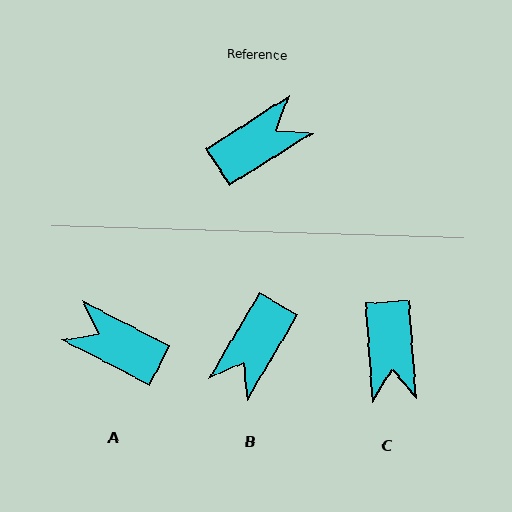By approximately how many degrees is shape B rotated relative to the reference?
Approximately 153 degrees clockwise.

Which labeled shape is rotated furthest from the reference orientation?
B, about 153 degrees away.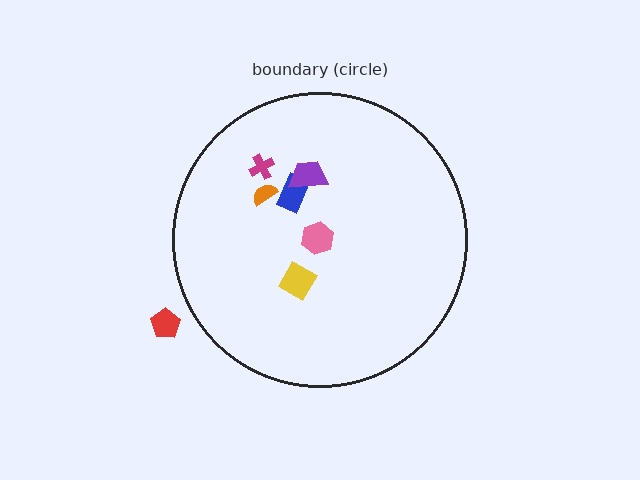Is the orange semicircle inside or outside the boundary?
Inside.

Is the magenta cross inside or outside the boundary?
Inside.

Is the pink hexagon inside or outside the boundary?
Inside.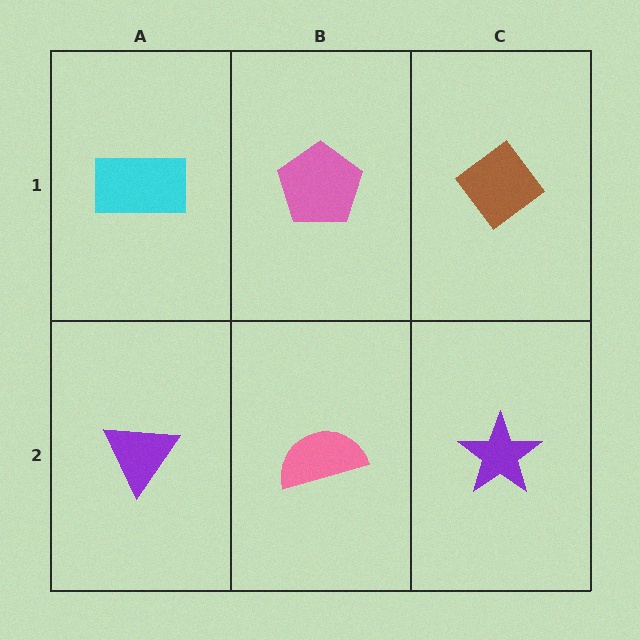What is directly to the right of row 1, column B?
A brown diamond.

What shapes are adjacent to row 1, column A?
A purple triangle (row 2, column A), a pink pentagon (row 1, column B).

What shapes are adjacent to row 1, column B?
A pink semicircle (row 2, column B), a cyan rectangle (row 1, column A), a brown diamond (row 1, column C).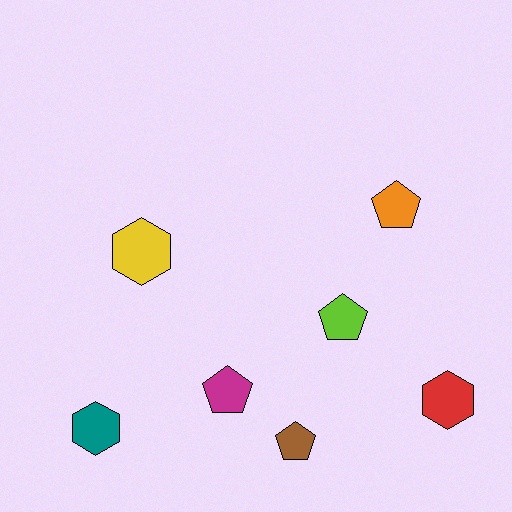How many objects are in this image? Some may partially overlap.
There are 7 objects.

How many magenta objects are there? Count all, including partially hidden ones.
There is 1 magenta object.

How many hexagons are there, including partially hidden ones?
There are 3 hexagons.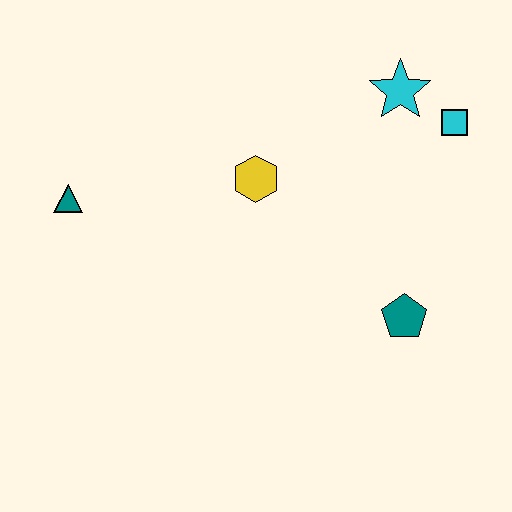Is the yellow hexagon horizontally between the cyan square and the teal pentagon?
No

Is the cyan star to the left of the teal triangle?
No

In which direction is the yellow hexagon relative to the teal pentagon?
The yellow hexagon is to the left of the teal pentagon.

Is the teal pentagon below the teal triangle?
Yes